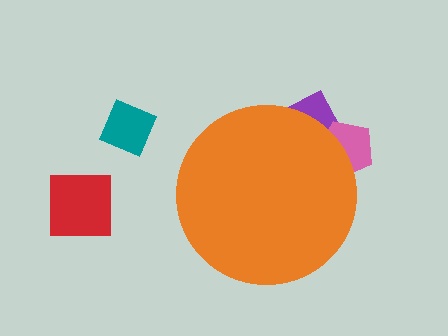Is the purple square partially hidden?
Yes, the purple square is partially hidden behind the orange circle.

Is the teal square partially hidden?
No, the teal square is fully visible.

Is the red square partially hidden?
No, the red square is fully visible.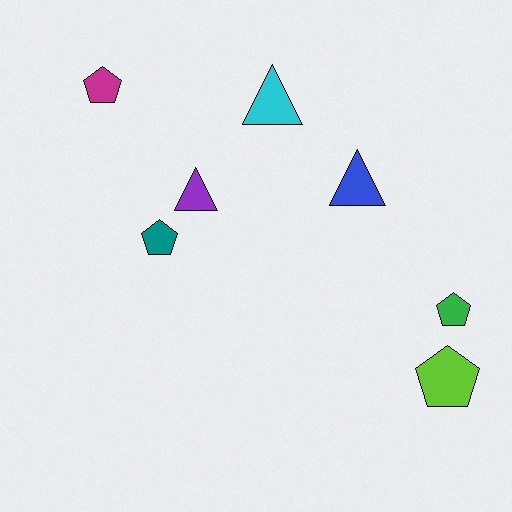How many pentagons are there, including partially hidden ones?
There are 4 pentagons.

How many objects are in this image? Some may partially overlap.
There are 7 objects.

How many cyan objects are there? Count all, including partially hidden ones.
There is 1 cyan object.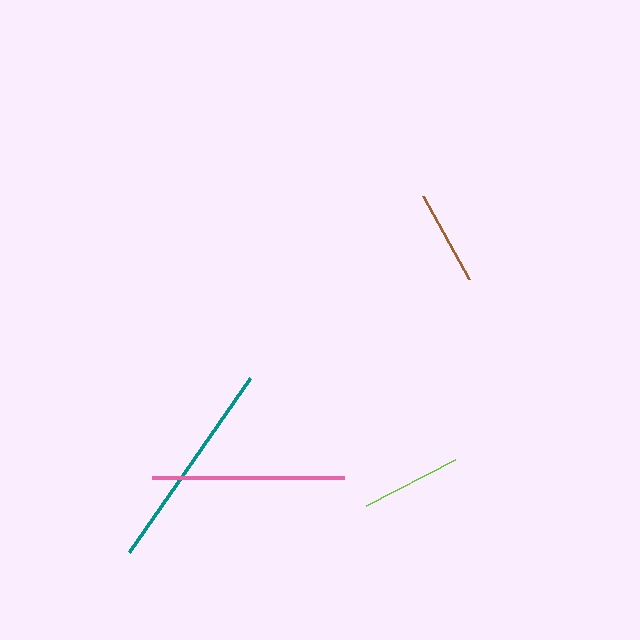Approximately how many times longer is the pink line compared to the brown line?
The pink line is approximately 2.0 times the length of the brown line.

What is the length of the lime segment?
The lime segment is approximately 100 pixels long.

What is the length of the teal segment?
The teal segment is approximately 212 pixels long.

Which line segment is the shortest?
The brown line is the shortest at approximately 95 pixels.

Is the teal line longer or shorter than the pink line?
The teal line is longer than the pink line.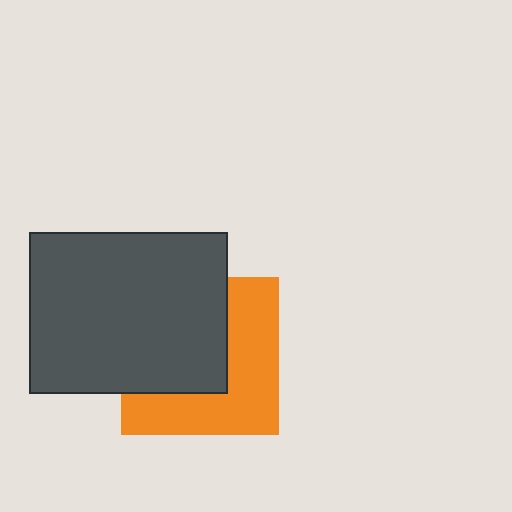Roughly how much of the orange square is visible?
About half of it is visible (roughly 51%).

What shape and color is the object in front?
The object in front is a dark gray rectangle.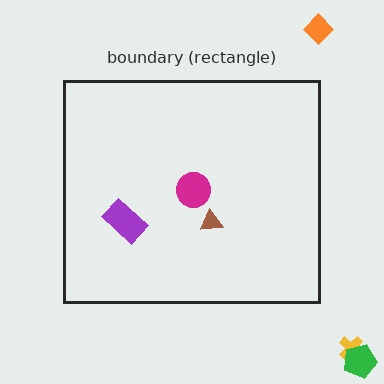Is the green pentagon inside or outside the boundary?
Outside.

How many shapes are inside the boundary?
3 inside, 3 outside.